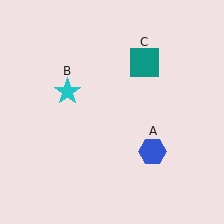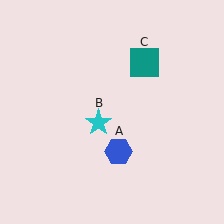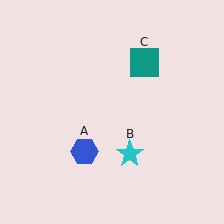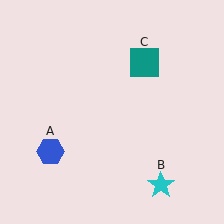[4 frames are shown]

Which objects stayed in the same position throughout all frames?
Teal square (object C) remained stationary.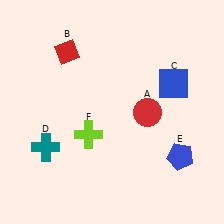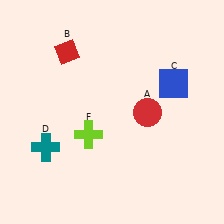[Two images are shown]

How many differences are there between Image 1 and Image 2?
There is 1 difference between the two images.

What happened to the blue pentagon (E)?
The blue pentagon (E) was removed in Image 2. It was in the bottom-right area of Image 1.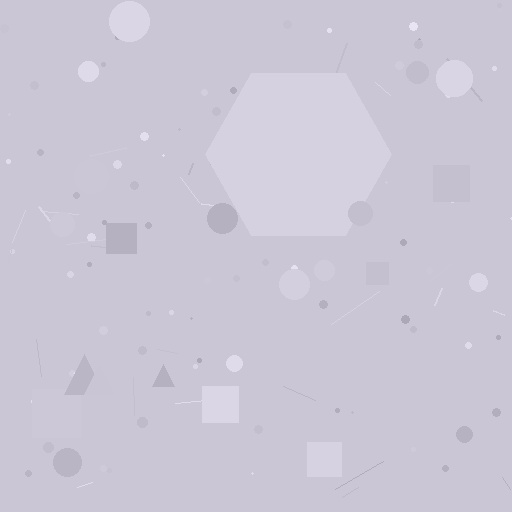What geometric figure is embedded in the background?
A hexagon is embedded in the background.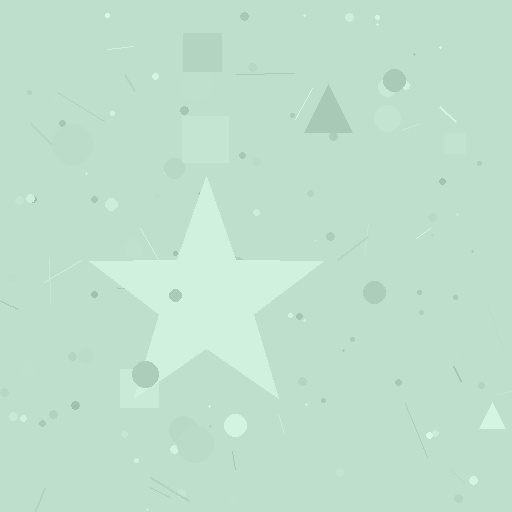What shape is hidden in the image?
A star is hidden in the image.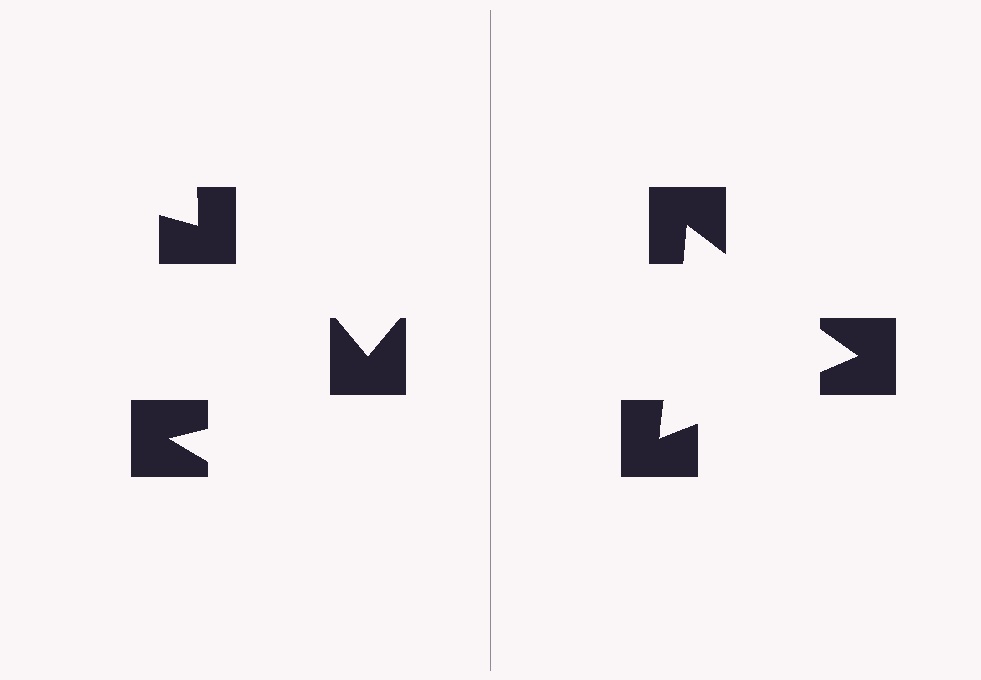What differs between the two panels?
The notched squares are positioned identically on both sides; only the wedge orientations differ. On the right they align to a triangle; on the left they are misaligned.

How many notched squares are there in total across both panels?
6 — 3 on each side.